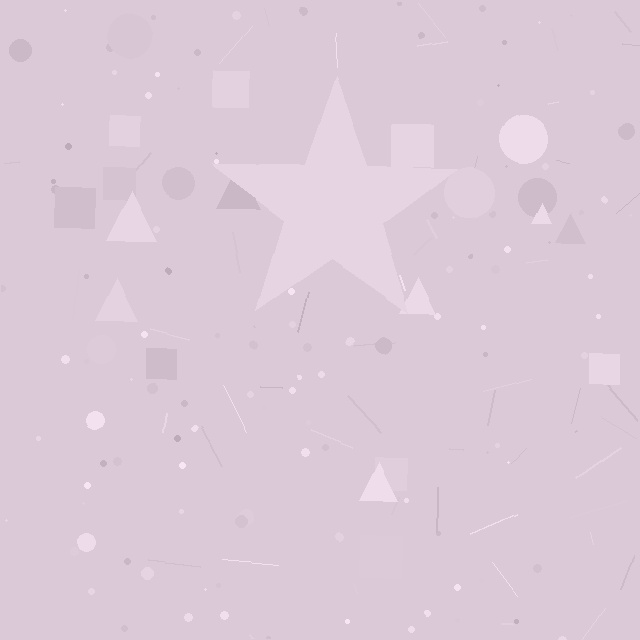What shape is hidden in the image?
A star is hidden in the image.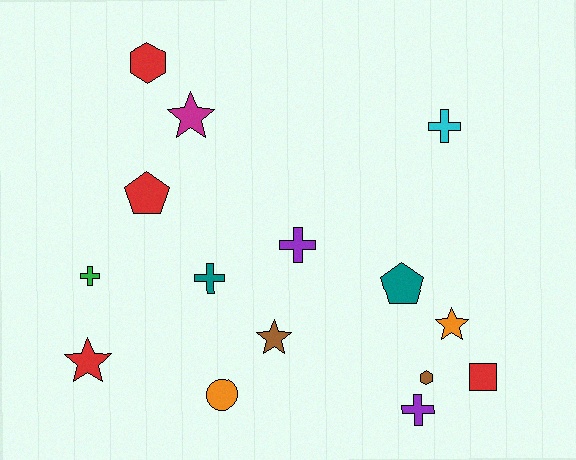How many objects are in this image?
There are 15 objects.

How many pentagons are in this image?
There are 2 pentagons.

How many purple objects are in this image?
There are 2 purple objects.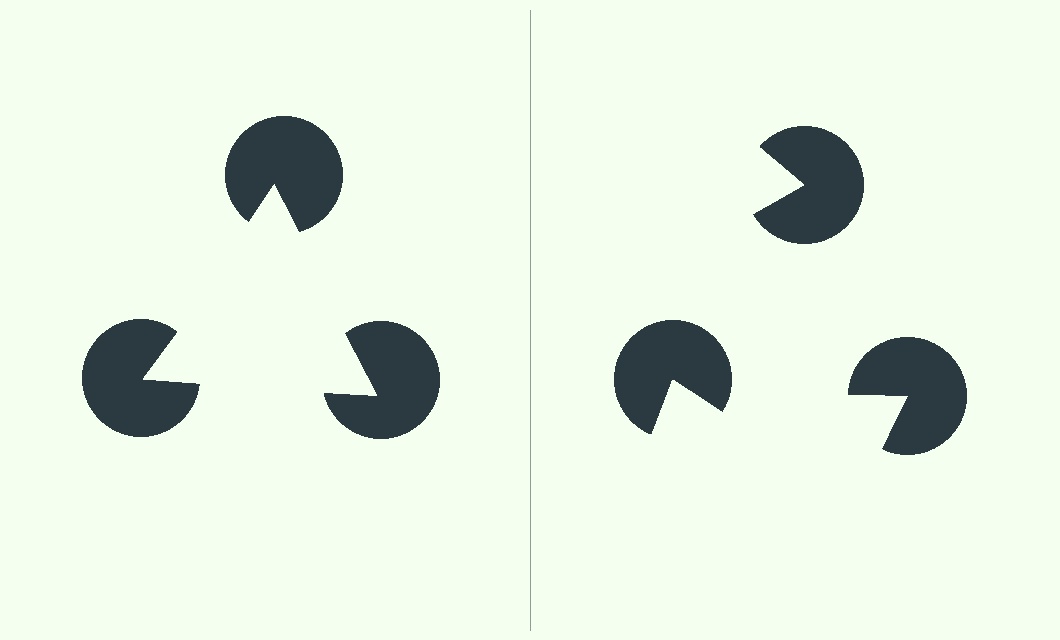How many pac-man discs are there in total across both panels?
6 — 3 on each side.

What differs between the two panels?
The pac-man discs are positioned identically on both sides; only the wedge orientations differ. On the left they align to a triangle; on the right they are misaligned.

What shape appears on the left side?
An illusory triangle.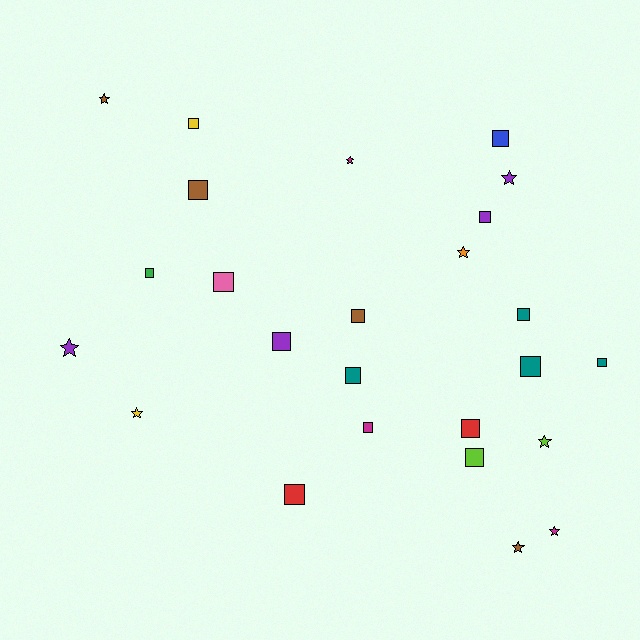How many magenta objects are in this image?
There are 3 magenta objects.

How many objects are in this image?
There are 25 objects.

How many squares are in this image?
There are 16 squares.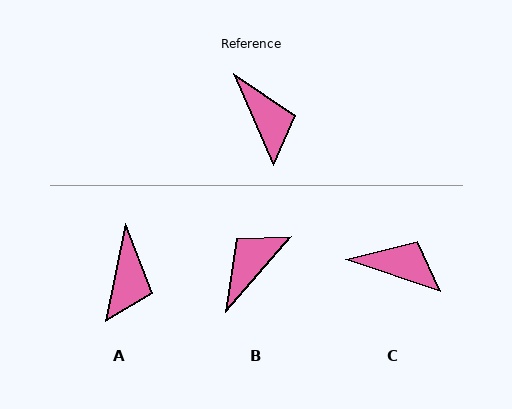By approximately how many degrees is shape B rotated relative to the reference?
Approximately 115 degrees counter-clockwise.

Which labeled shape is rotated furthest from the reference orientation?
B, about 115 degrees away.